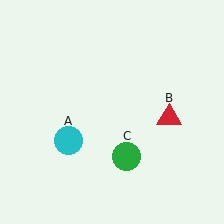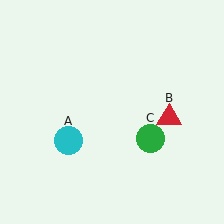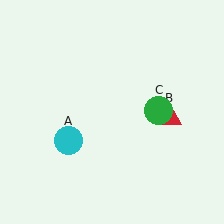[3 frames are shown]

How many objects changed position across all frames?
1 object changed position: green circle (object C).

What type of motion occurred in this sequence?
The green circle (object C) rotated counterclockwise around the center of the scene.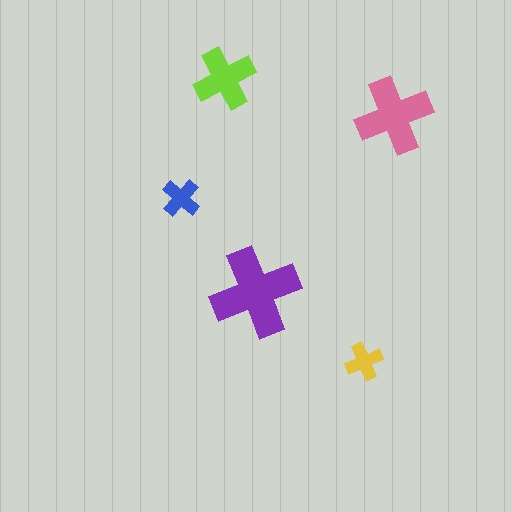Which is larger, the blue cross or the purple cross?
The purple one.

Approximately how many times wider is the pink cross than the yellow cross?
About 2 times wider.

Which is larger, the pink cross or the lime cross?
The pink one.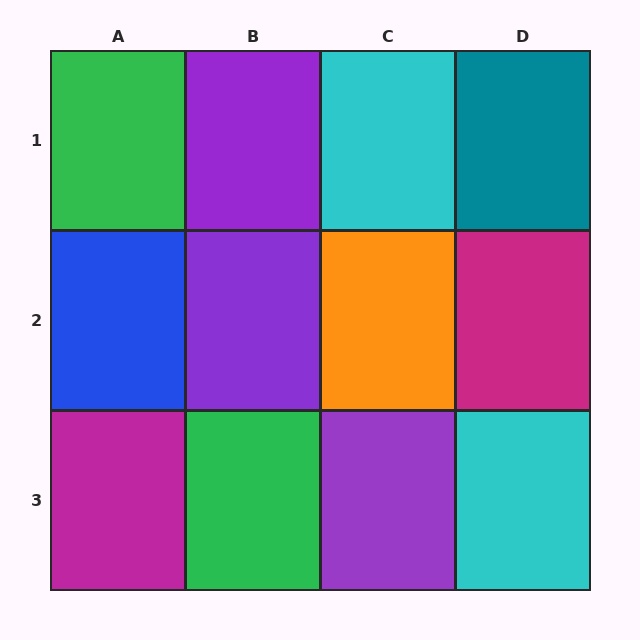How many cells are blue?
1 cell is blue.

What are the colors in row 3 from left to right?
Magenta, green, purple, cyan.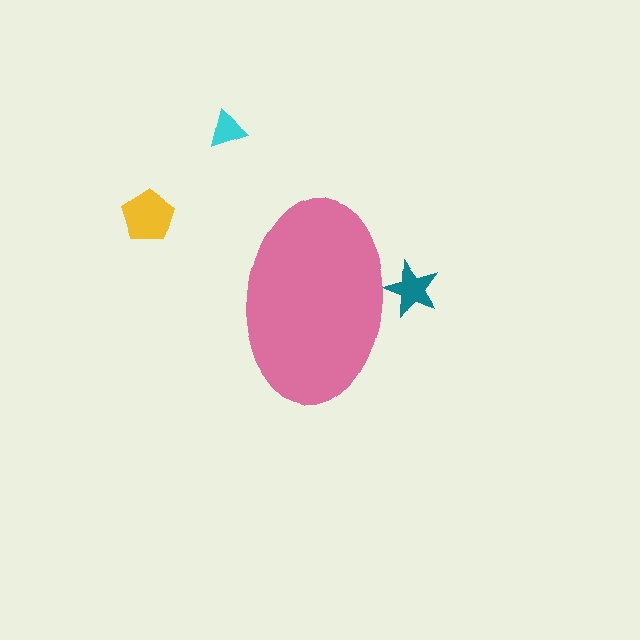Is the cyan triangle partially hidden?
No, the cyan triangle is fully visible.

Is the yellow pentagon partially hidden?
No, the yellow pentagon is fully visible.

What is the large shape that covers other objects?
A pink ellipse.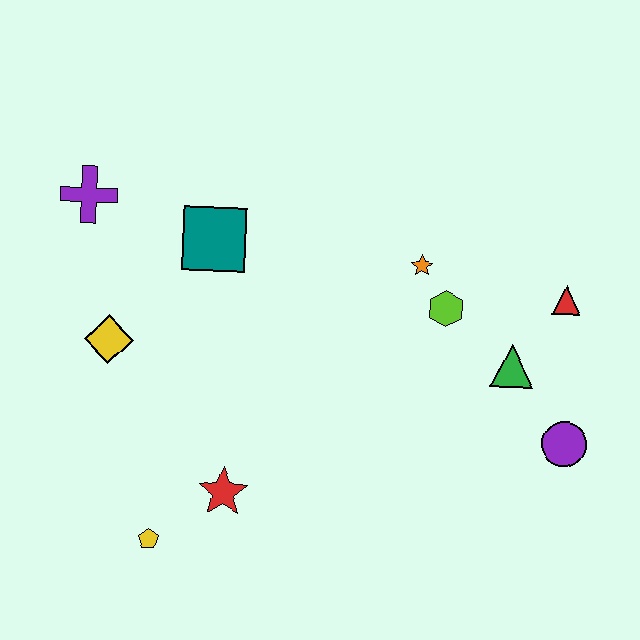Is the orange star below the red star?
No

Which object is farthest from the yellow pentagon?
The red triangle is farthest from the yellow pentagon.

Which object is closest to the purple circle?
The green triangle is closest to the purple circle.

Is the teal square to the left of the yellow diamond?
No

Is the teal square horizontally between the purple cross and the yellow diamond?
No